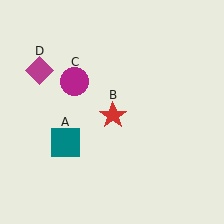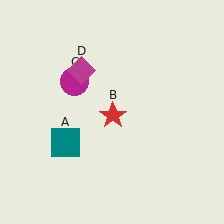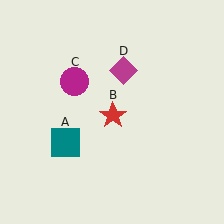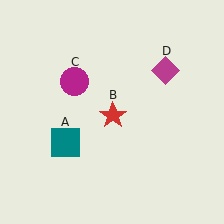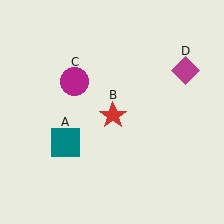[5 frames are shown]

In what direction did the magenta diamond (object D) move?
The magenta diamond (object D) moved right.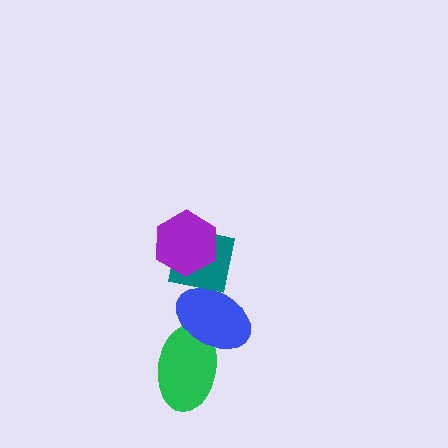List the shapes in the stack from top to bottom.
From top to bottom: the purple hexagon, the teal square, the blue ellipse, the green ellipse.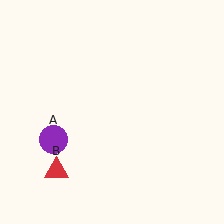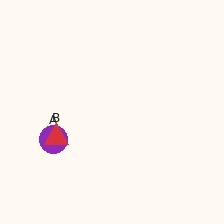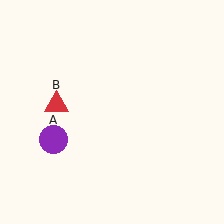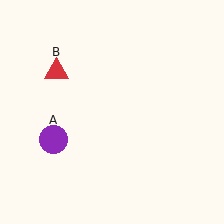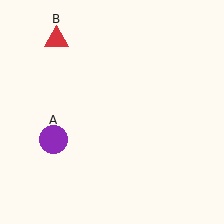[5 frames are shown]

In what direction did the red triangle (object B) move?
The red triangle (object B) moved up.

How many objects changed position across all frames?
1 object changed position: red triangle (object B).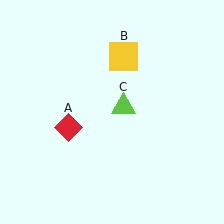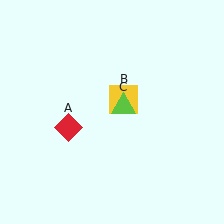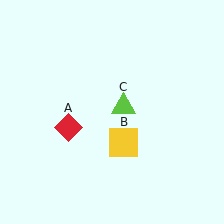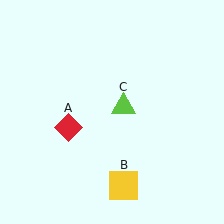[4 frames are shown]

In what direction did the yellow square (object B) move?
The yellow square (object B) moved down.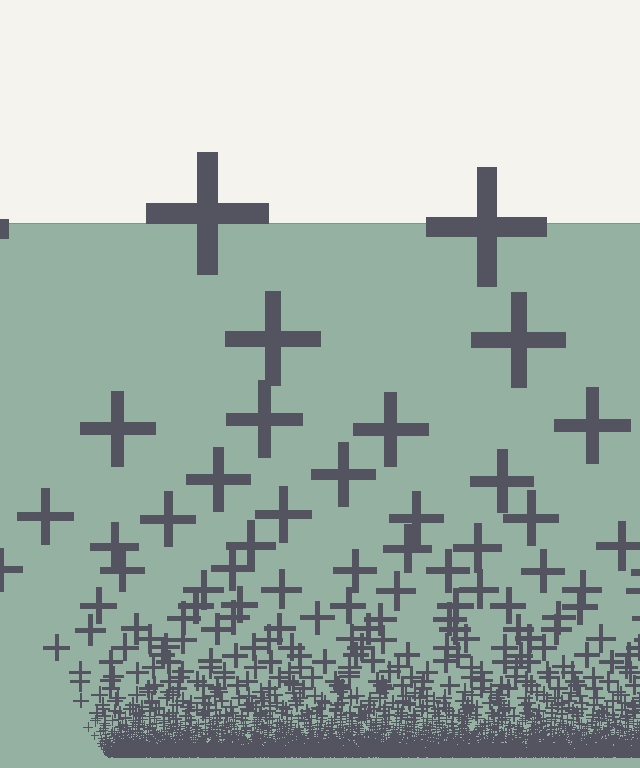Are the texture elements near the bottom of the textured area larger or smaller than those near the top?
Smaller. The gradient is inverted — elements near the bottom are smaller and denser.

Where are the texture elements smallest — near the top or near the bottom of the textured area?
Near the bottom.